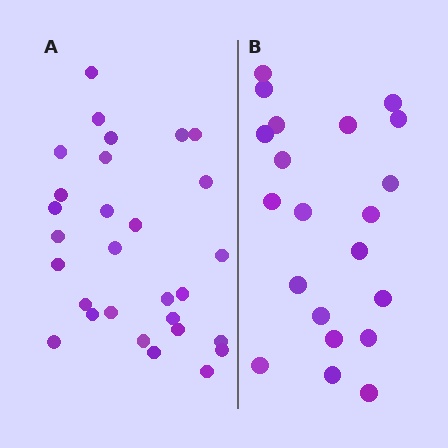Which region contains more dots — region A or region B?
Region A (the left region) has more dots.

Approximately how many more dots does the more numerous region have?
Region A has roughly 8 or so more dots than region B.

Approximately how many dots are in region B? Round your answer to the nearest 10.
About 20 dots. (The exact count is 21, which rounds to 20.)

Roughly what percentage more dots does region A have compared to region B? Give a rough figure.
About 40% more.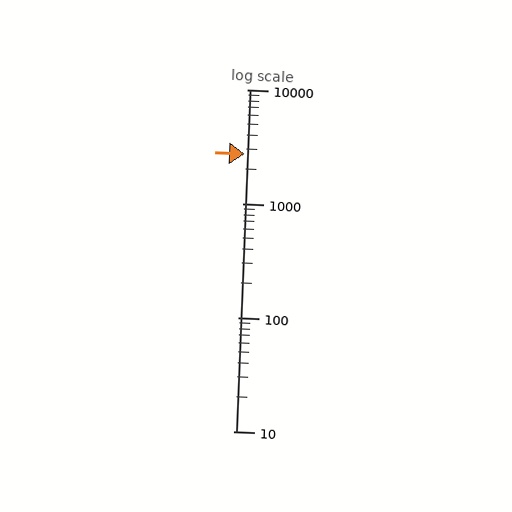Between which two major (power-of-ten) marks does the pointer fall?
The pointer is between 1000 and 10000.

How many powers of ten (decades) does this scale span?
The scale spans 3 decades, from 10 to 10000.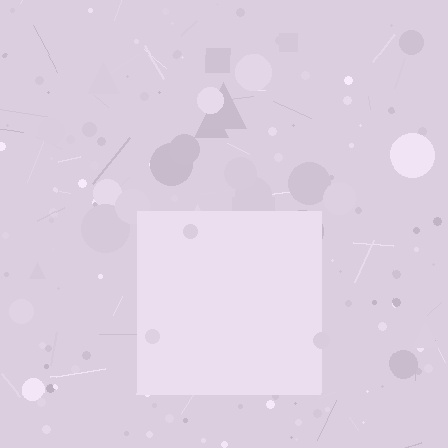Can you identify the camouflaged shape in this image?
The camouflaged shape is a square.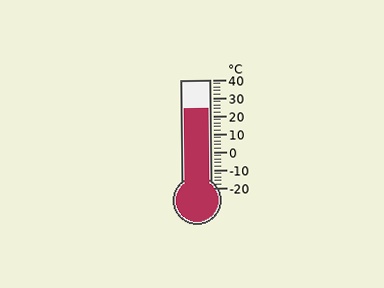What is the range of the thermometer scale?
The thermometer scale ranges from -20°C to 40°C.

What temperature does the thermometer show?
The thermometer shows approximately 24°C.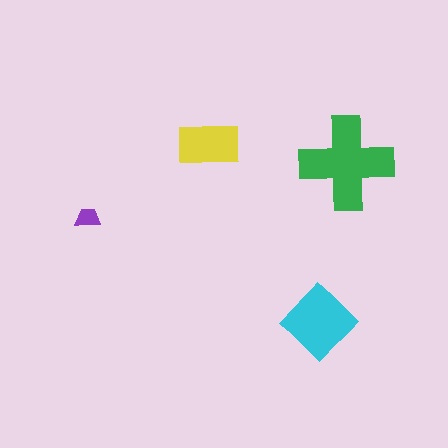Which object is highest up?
The yellow rectangle is topmost.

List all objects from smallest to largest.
The purple trapezoid, the yellow rectangle, the cyan diamond, the green cross.